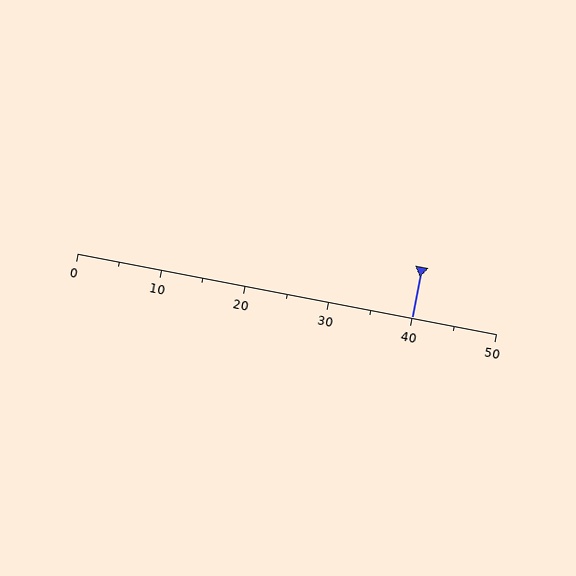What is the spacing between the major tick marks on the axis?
The major ticks are spaced 10 apart.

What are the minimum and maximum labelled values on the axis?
The axis runs from 0 to 50.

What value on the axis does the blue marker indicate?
The marker indicates approximately 40.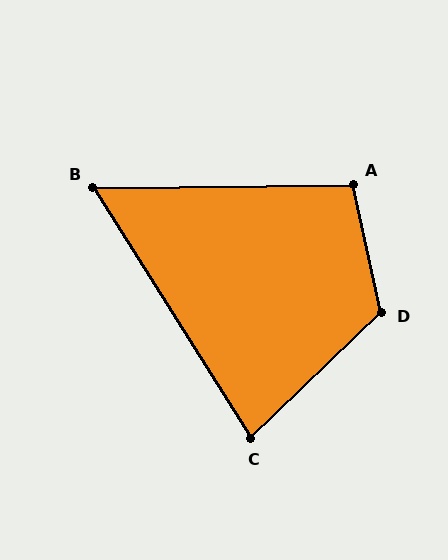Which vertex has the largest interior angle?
D, at approximately 122 degrees.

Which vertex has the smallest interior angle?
B, at approximately 58 degrees.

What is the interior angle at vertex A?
Approximately 102 degrees (obtuse).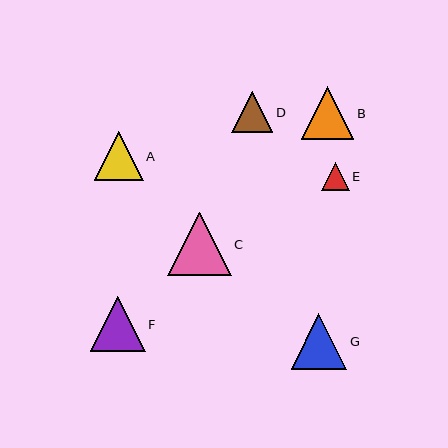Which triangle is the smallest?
Triangle E is the smallest with a size of approximately 28 pixels.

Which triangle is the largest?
Triangle C is the largest with a size of approximately 64 pixels.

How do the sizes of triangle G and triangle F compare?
Triangle G and triangle F are approximately the same size.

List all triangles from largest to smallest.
From largest to smallest: C, G, F, B, A, D, E.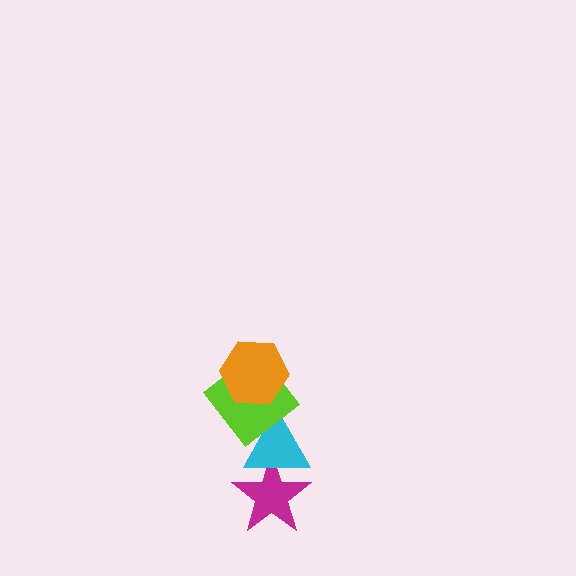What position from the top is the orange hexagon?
The orange hexagon is 1st from the top.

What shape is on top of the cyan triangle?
The lime diamond is on top of the cyan triangle.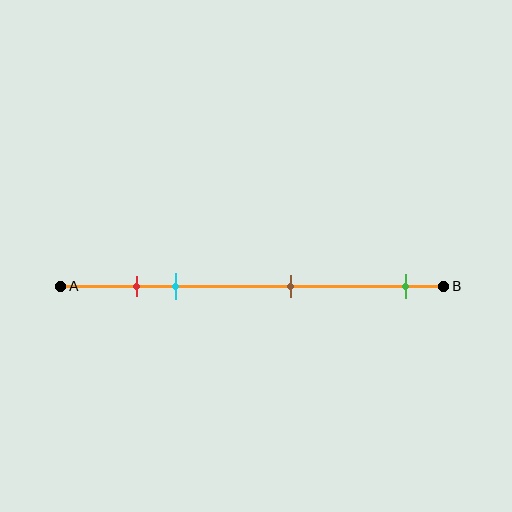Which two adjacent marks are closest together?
The red and cyan marks are the closest adjacent pair.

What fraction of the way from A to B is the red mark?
The red mark is approximately 20% (0.2) of the way from A to B.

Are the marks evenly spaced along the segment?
No, the marks are not evenly spaced.